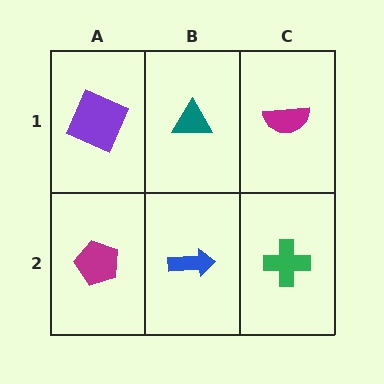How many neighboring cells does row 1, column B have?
3.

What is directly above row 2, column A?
A purple square.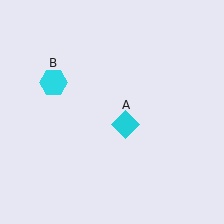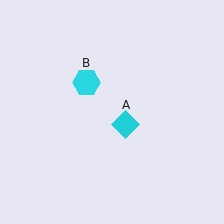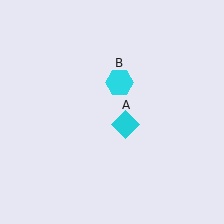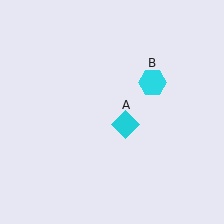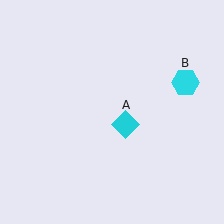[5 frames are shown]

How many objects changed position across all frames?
1 object changed position: cyan hexagon (object B).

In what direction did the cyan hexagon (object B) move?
The cyan hexagon (object B) moved right.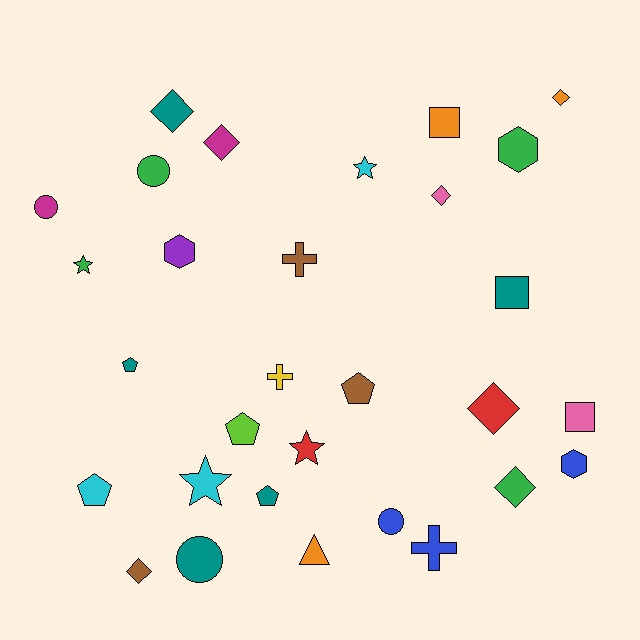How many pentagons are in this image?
There are 5 pentagons.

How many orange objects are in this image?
There are 3 orange objects.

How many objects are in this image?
There are 30 objects.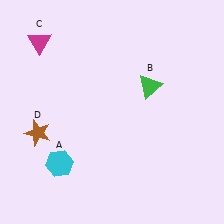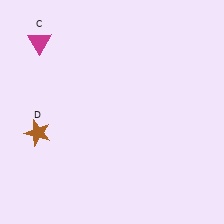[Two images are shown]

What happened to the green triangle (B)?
The green triangle (B) was removed in Image 2. It was in the top-right area of Image 1.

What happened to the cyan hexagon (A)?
The cyan hexagon (A) was removed in Image 2. It was in the bottom-left area of Image 1.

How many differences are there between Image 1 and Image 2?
There are 2 differences between the two images.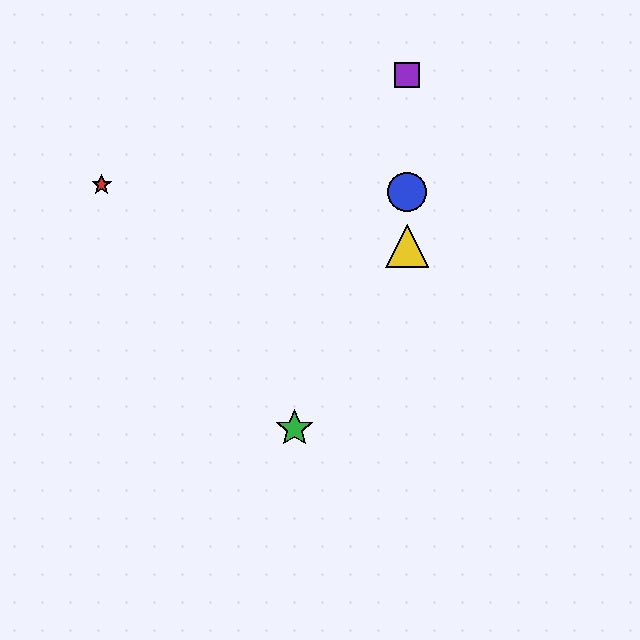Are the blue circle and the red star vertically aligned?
No, the blue circle is at x≈407 and the red star is at x≈102.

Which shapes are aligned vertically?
The blue circle, the yellow triangle, the purple square are aligned vertically.